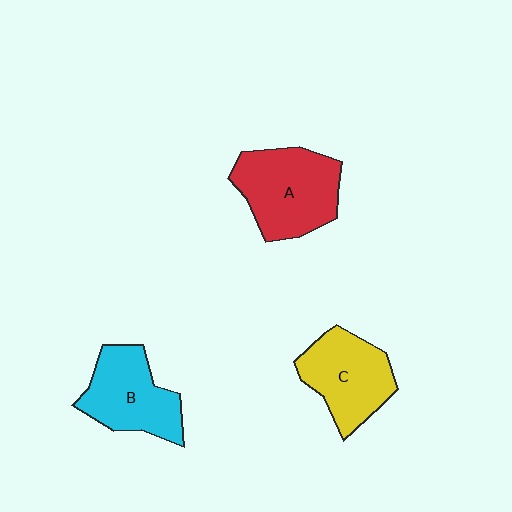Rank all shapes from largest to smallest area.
From largest to smallest: A (red), B (cyan), C (yellow).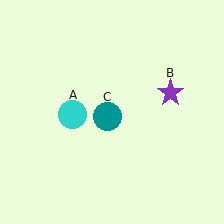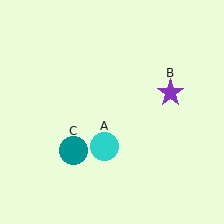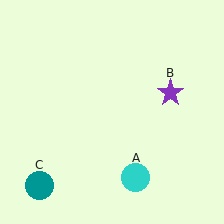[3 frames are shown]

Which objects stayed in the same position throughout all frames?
Purple star (object B) remained stationary.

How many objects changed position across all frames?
2 objects changed position: cyan circle (object A), teal circle (object C).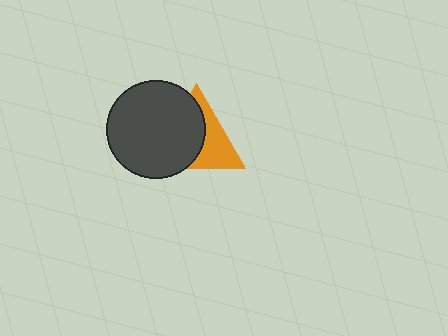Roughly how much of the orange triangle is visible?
A small part of it is visible (roughly 44%).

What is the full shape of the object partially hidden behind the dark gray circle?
The partially hidden object is an orange triangle.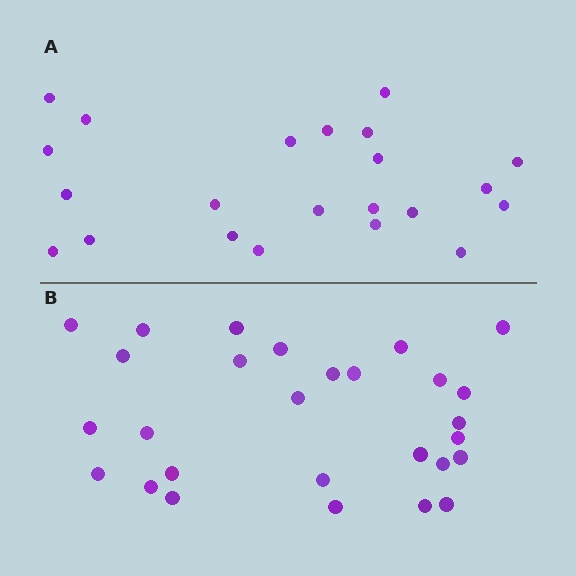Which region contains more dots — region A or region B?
Region B (the bottom region) has more dots.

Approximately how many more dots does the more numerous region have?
Region B has about 6 more dots than region A.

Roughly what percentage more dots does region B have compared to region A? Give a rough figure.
About 25% more.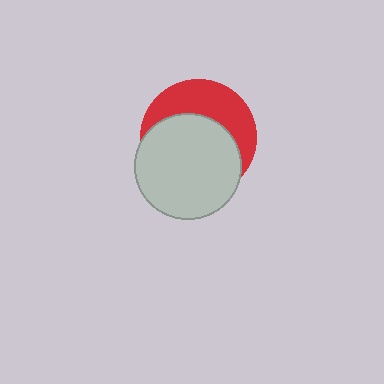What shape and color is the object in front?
The object in front is a light gray circle.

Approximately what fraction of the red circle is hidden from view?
Roughly 60% of the red circle is hidden behind the light gray circle.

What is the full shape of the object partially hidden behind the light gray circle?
The partially hidden object is a red circle.